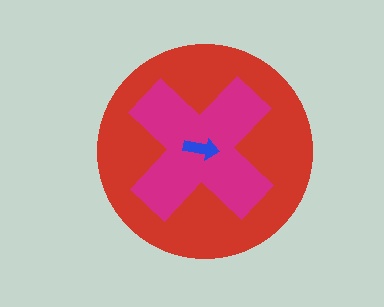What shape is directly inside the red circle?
The magenta cross.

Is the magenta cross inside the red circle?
Yes.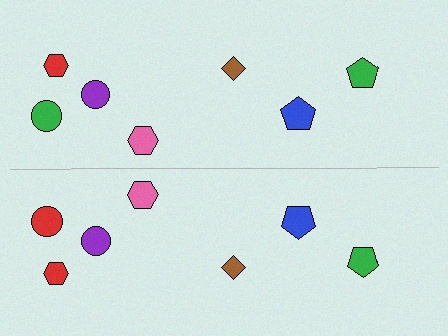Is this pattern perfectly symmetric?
No, the pattern is not perfectly symmetric. The red circle on the bottom side breaks the symmetry — its mirror counterpart is green.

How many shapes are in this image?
There are 14 shapes in this image.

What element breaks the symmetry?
The red circle on the bottom side breaks the symmetry — its mirror counterpart is green.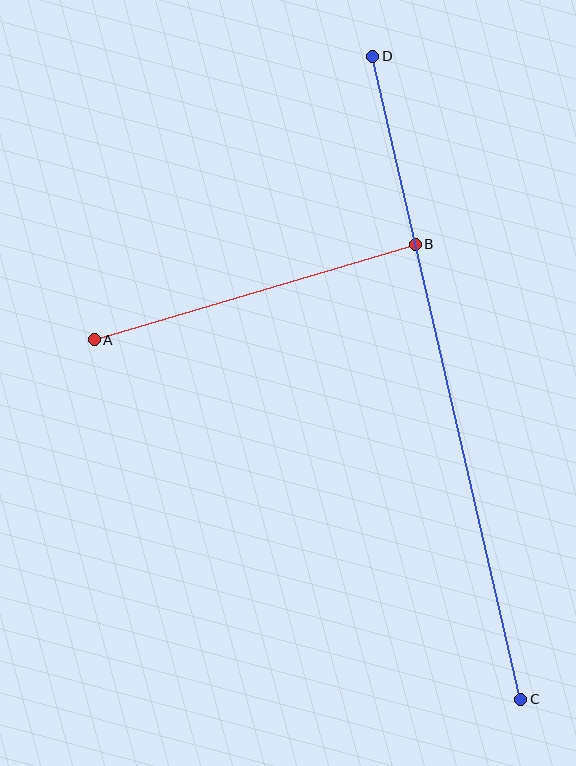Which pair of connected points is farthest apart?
Points C and D are farthest apart.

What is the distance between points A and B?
The distance is approximately 335 pixels.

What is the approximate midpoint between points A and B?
The midpoint is at approximately (255, 292) pixels.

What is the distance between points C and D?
The distance is approximately 660 pixels.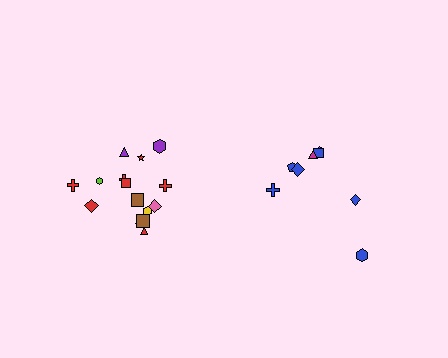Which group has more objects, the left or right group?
The left group.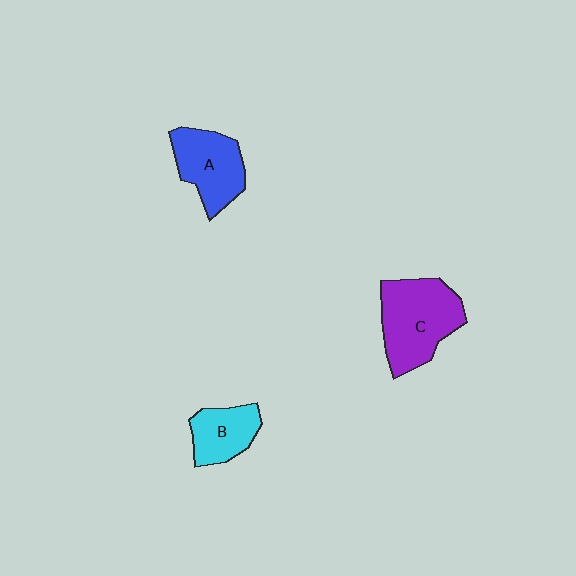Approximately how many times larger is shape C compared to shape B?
Approximately 1.8 times.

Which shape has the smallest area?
Shape B (cyan).